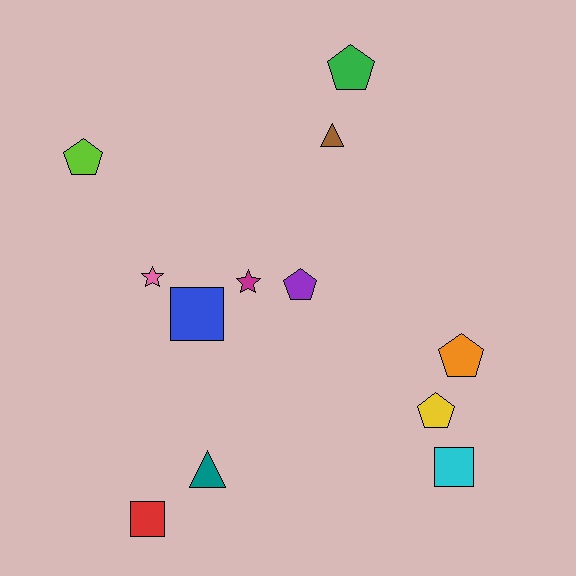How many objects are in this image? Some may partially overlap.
There are 12 objects.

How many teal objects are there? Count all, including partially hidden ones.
There is 1 teal object.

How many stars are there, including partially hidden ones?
There are 2 stars.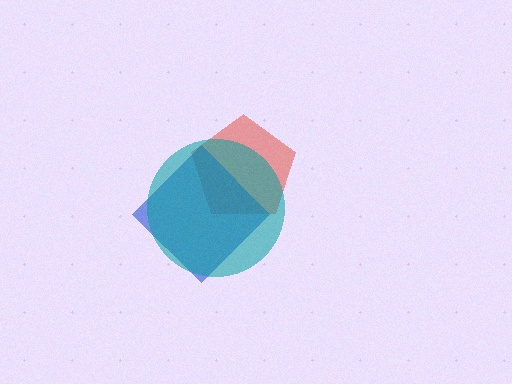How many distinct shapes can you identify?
There are 3 distinct shapes: a red pentagon, a blue diamond, a teal circle.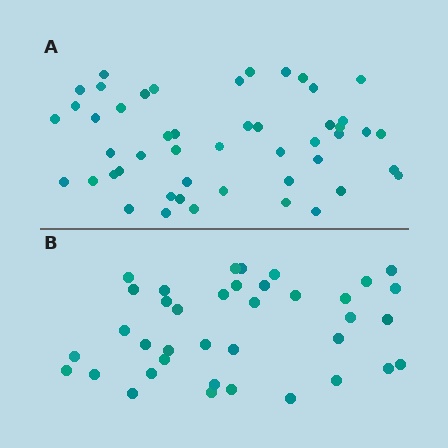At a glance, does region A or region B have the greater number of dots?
Region A (the top region) has more dots.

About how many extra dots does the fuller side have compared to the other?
Region A has roughly 12 or so more dots than region B.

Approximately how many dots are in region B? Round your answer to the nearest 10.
About 40 dots. (The exact count is 38, which rounds to 40.)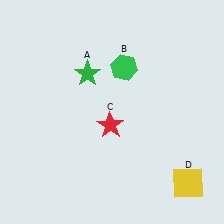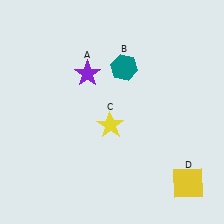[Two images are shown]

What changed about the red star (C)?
In Image 1, C is red. In Image 2, it changed to yellow.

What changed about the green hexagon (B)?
In Image 1, B is green. In Image 2, it changed to teal.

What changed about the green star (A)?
In Image 1, A is green. In Image 2, it changed to purple.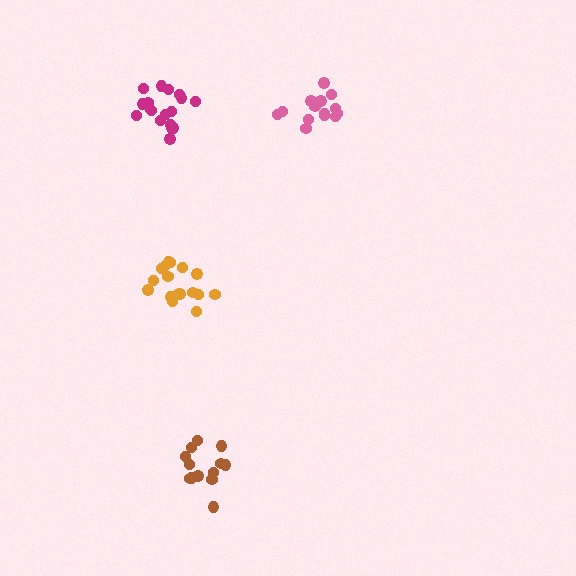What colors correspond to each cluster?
The clusters are colored: orange, magenta, pink, brown.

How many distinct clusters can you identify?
There are 4 distinct clusters.